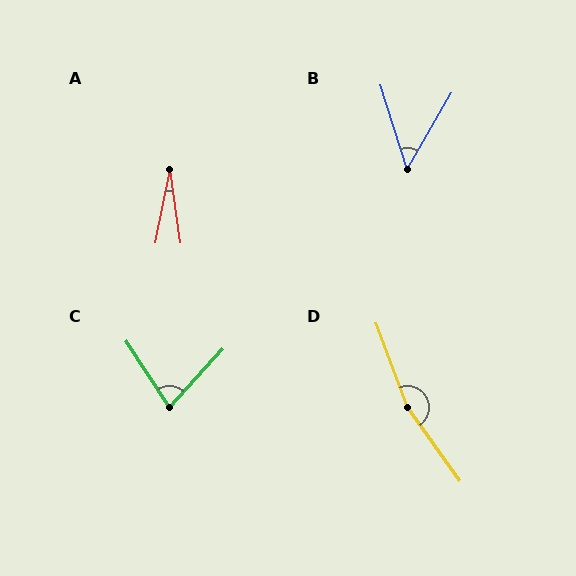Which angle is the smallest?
A, at approximately 19 degrees.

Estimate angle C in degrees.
Approximately 76 degrees.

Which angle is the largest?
D, at approximately 165 degrees.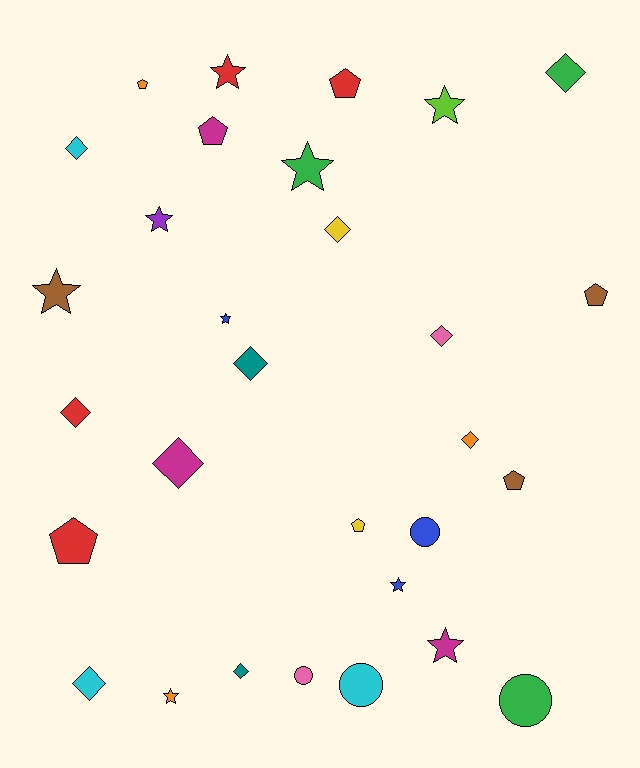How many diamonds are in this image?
There are 10 diamonds.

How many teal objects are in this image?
There are 2 teal objects.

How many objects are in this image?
There are 30 objects.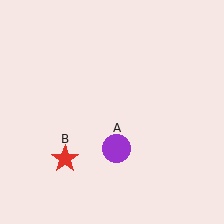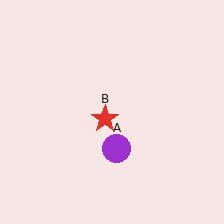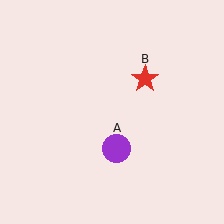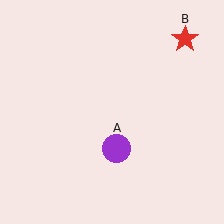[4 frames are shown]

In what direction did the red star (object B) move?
The red star (object B) moved up and to the right.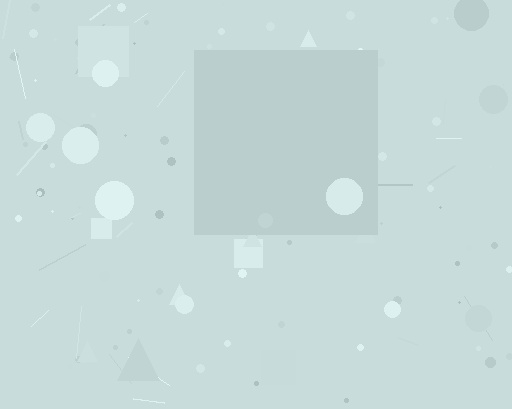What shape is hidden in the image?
A square is hidden in the image.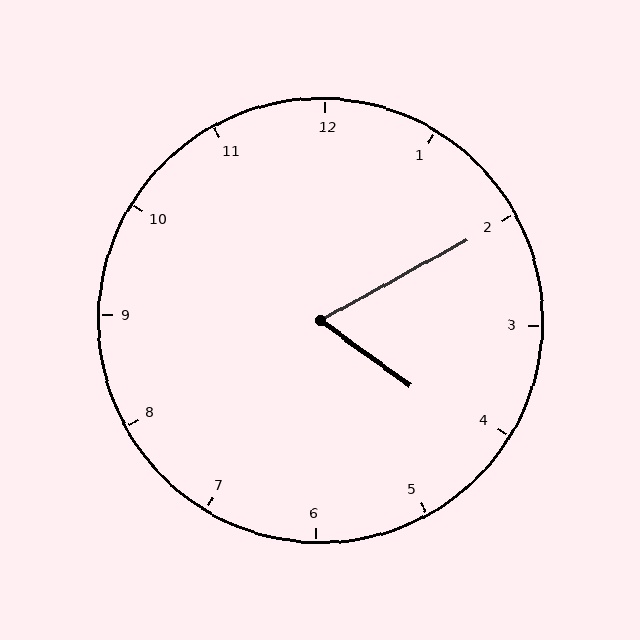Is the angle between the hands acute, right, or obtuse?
It is acute.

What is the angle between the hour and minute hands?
Approximately 65 degrees.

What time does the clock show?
4:10.